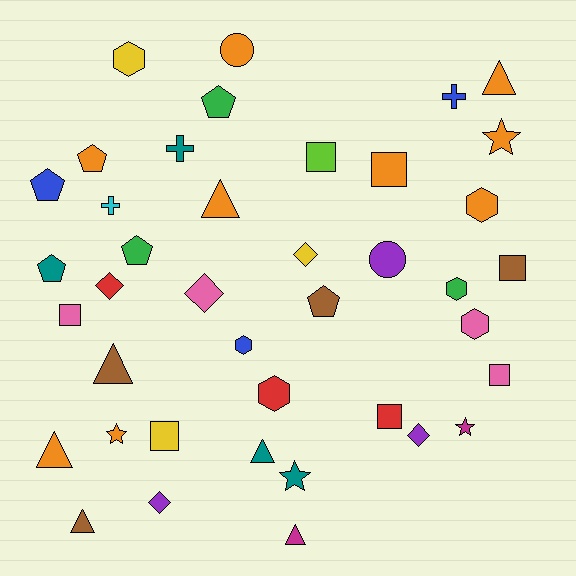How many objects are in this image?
There are 40 objects.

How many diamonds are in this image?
There are 5 diamonds.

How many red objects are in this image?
There are 3 red objects.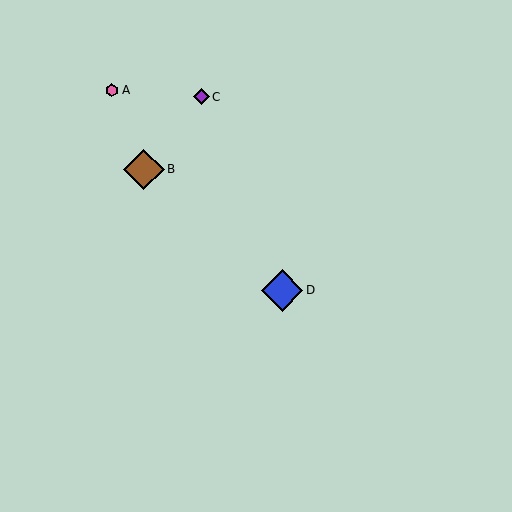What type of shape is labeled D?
Shape D is a blue diamond.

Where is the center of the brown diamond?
The center of the brown diamond is at (144, 169).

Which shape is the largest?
The blue diamond (labeled D) is the largest.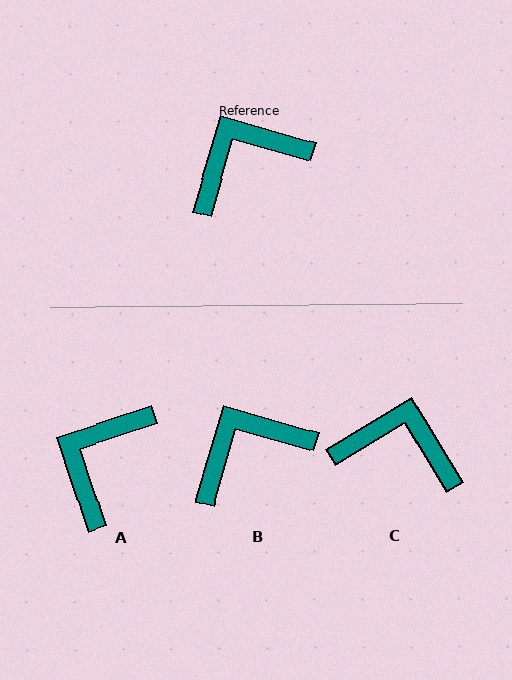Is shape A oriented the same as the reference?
No, it is off by about 34 degrees.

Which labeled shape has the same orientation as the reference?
B.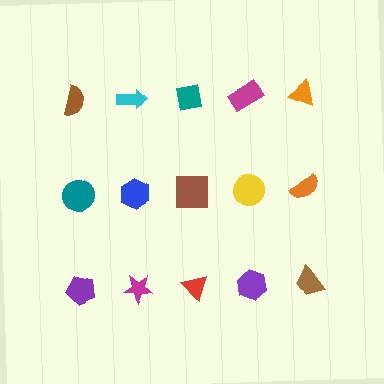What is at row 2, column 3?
A brown square.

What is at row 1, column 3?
A teal square.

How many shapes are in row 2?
5 shapes.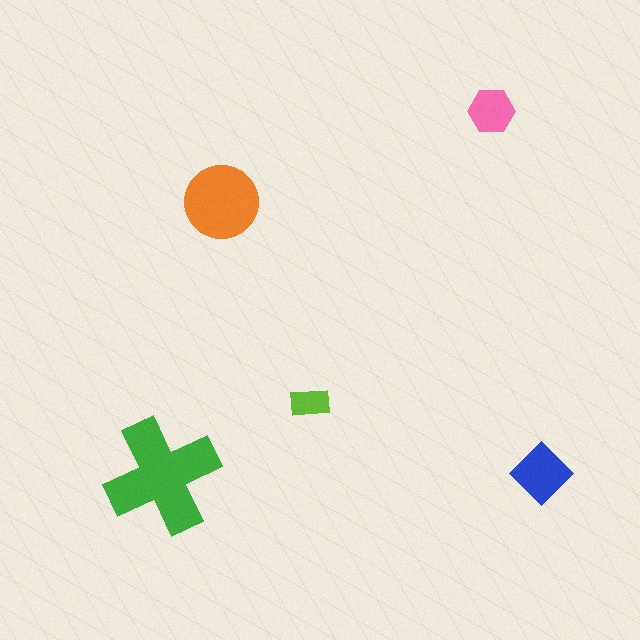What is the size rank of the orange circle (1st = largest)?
2nd.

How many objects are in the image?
There are 5 objects in the image.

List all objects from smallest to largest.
The lime rectangle, the pink hexagon, the blue diamond, the orange circle, the green cross.